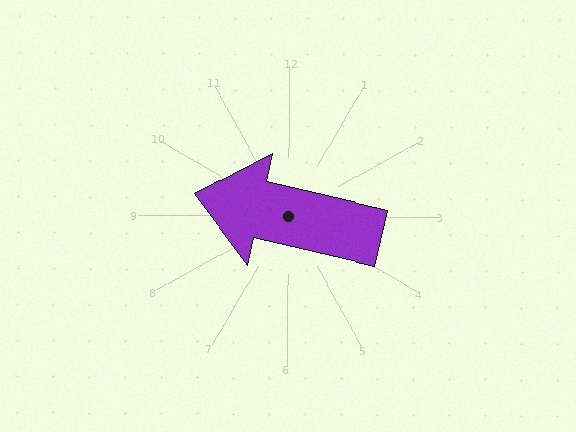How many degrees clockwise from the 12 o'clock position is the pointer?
Approximately 283 degrees.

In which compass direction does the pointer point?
West.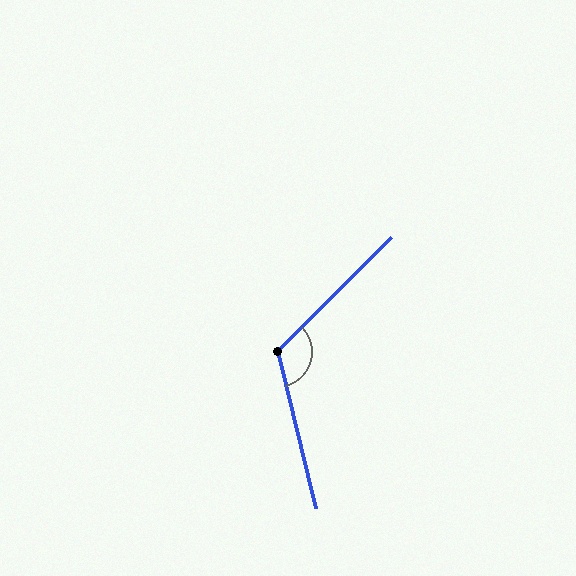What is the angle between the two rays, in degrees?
Approximately 121 degrees.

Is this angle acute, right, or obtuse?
It is obtuse.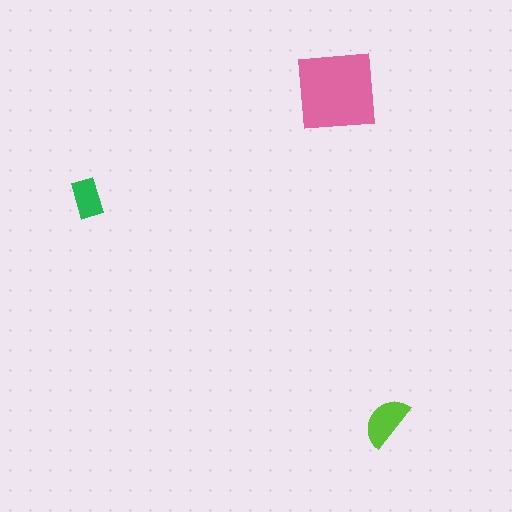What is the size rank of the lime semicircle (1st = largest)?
2nd.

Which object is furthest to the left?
The green rectangle is leftmost.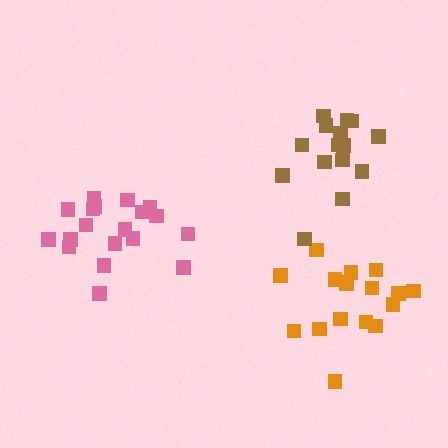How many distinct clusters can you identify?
There are 3 distinct clusters.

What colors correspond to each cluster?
The clusters are colored: orange, pink, brown.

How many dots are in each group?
Group 1: 17 dots, Group 2: 19 dots, Group 3: 15 dots (51 total).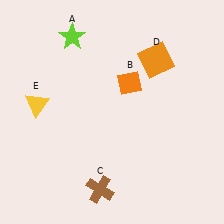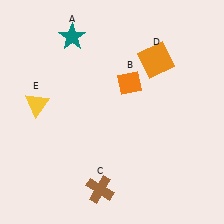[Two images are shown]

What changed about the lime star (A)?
In Image 1, A is lime. In Image 2, it changed to teal.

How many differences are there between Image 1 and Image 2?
There is 1 difference between the two images.